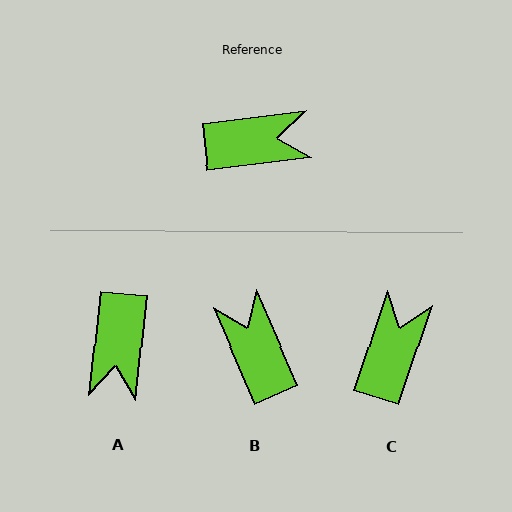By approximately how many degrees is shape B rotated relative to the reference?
Approximately 106 degrees counter-clockwise.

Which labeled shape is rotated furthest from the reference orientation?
B, about 106 degrees away.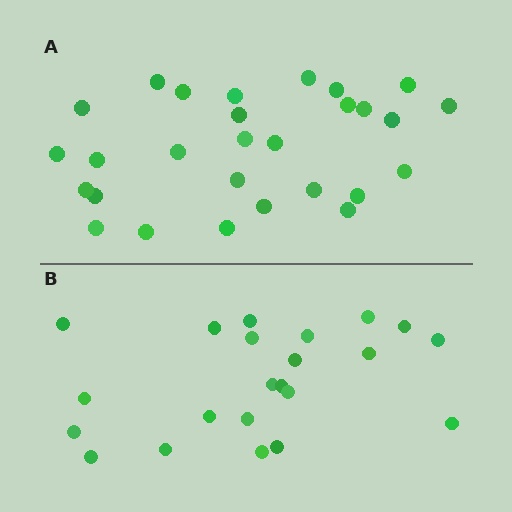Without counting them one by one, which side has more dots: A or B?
Region A (the top region) has more dots.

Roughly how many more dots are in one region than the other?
Region A has about 6 more dots than region B.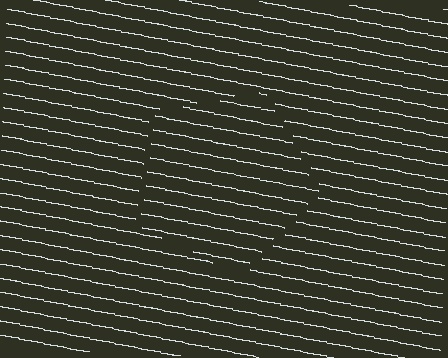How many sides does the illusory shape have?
5 sides — the line-ends trace a pentagon.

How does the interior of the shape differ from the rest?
The interior of the shape contains the same grating, shifted by half a period — the contour is defined by the phase discontinuity where line-ends from the inner and outer gratings abut.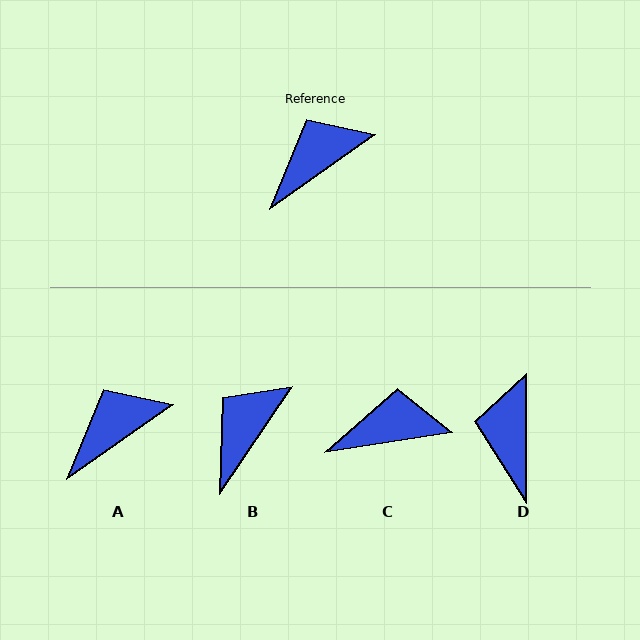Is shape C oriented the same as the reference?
No, it is off by about 26 degrees.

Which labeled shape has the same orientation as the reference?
A.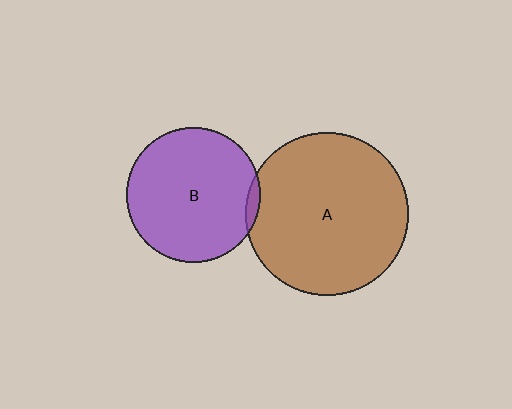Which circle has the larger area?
Circle A (brown).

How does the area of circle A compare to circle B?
Approximately 1.5 times.